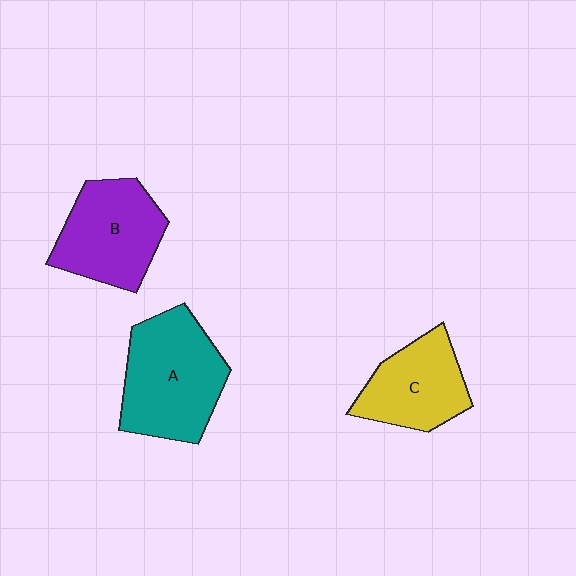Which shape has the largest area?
Shape A (teal).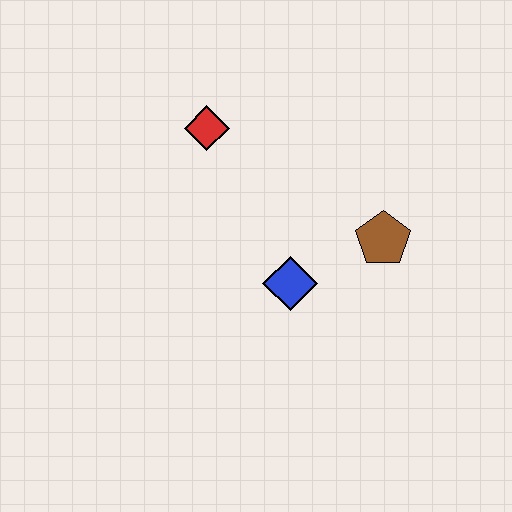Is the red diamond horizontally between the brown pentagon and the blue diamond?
No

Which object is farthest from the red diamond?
The brown pentagon is farthest from the red diamond.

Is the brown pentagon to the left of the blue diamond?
No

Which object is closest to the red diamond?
The blue diamond is closest to the red diamond.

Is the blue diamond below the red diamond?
Yes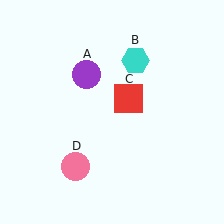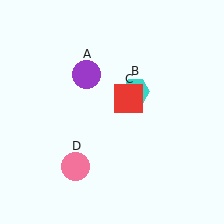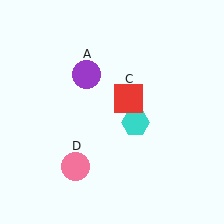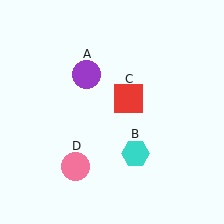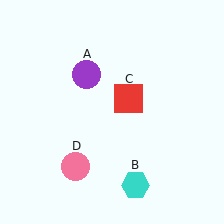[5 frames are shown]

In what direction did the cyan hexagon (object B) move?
The cyan hexagon (object B) moved down.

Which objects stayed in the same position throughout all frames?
Purple circle (object A) and red square (object C) and pink circle (object D) remained stationary.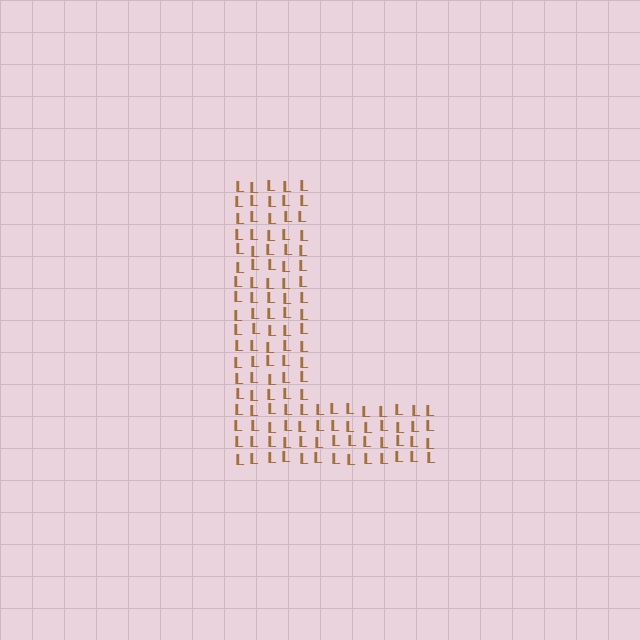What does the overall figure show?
The overall figure shows the letter L.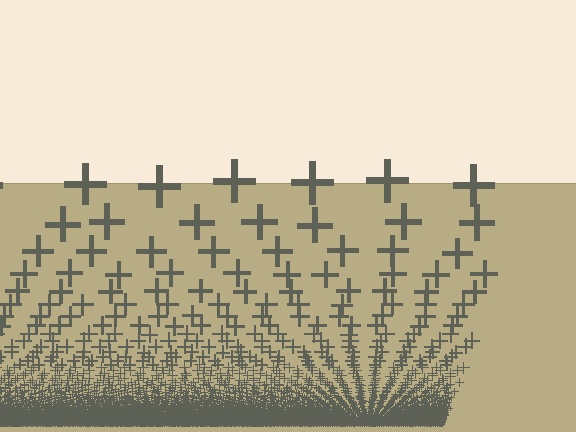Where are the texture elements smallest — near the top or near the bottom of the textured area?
Near the bottom.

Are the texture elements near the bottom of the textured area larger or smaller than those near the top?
Smaller. The gradient is inverted — elements near the bottom are smaller and denser.